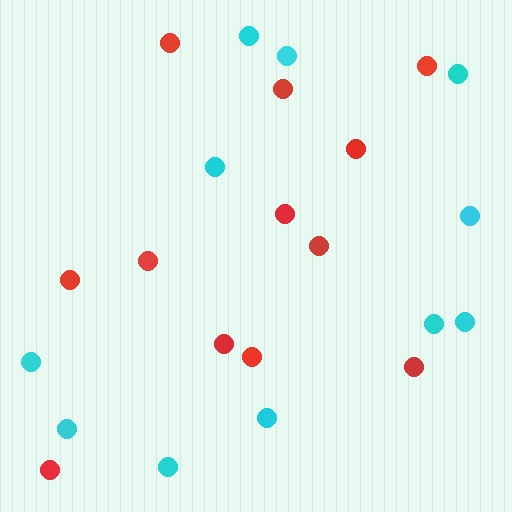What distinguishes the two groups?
There are 2 groups: one group of cyan circles (11) and one group of red circles (12).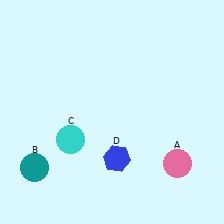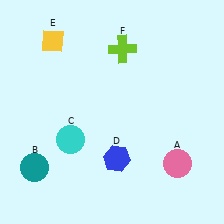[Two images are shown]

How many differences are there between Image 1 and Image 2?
There are 2 differences between the two images.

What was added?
A yellow diamond (E), a lime cross (F) were added in Image 2.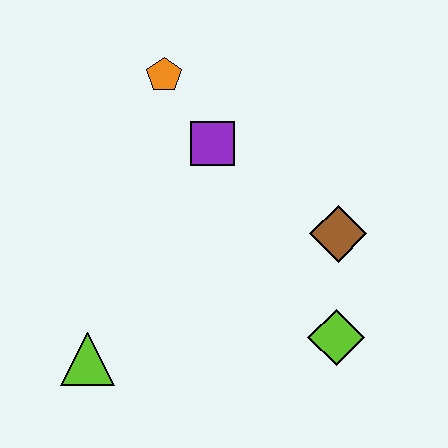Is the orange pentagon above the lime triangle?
Yes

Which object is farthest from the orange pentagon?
The lime diamond is farthest from the orange pentagon.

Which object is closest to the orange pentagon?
The purple square is closest to the orange pentagon.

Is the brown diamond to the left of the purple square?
No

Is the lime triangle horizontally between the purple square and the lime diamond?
No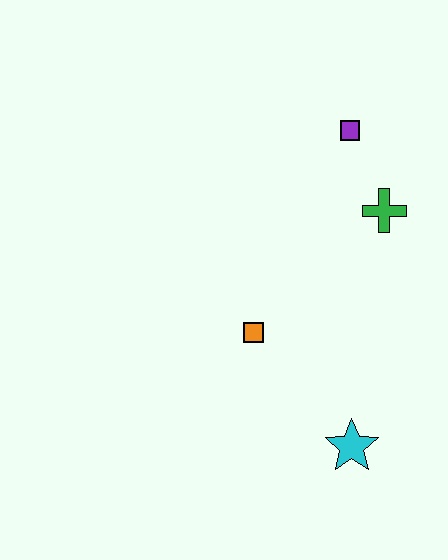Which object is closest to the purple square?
The green cross is closest to the purple square.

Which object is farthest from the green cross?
The cyan star is farthest from the green cross.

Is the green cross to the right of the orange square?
Yes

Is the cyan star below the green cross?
Yes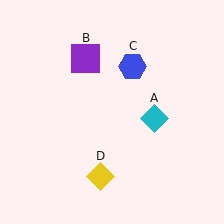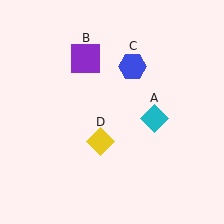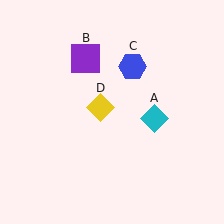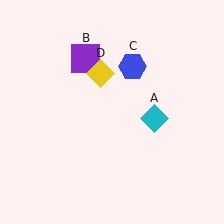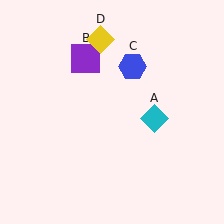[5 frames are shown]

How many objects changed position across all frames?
1 object changed position: yellow diamond (object D).